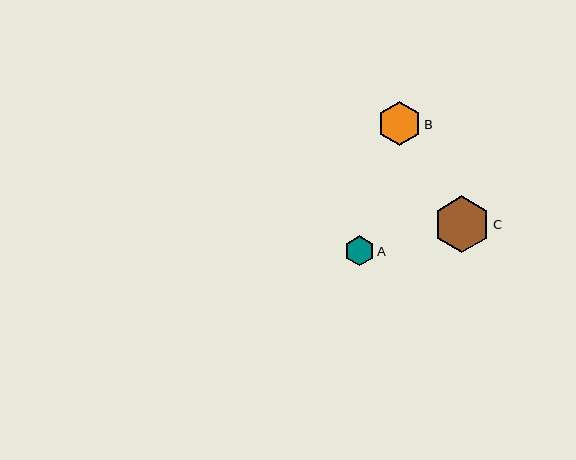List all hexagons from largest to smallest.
From largest to smallest: C, B, A.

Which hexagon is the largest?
Hexagon C is the largest with a size of approximately 56 pixels.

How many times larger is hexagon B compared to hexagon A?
Hexagon B is approximately 1.5 times the size of hexagon A.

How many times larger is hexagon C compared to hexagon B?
Hexagon C is approximately 1.3 times the size of hexagon B.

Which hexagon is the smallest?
Hexagon A is the smallest with a size of approximately 29 pixels.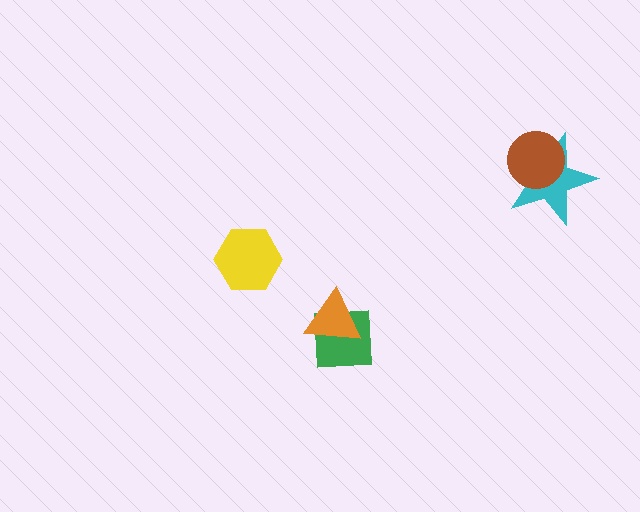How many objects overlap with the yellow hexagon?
0 objects overlap with the yellow hexagon.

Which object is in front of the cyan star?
The brown circle is in front of the cyan star.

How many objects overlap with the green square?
1 object overlaps with the green square.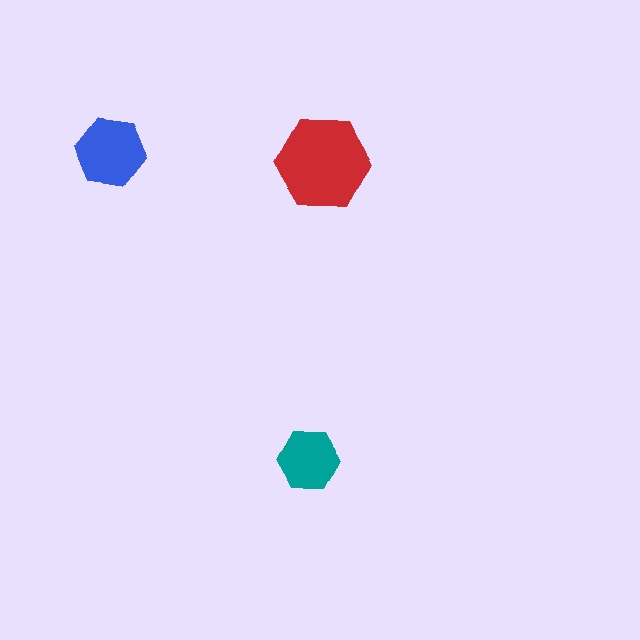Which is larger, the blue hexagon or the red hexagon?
The red one.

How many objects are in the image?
There are 3 objects in the image.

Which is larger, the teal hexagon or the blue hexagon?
The blue one.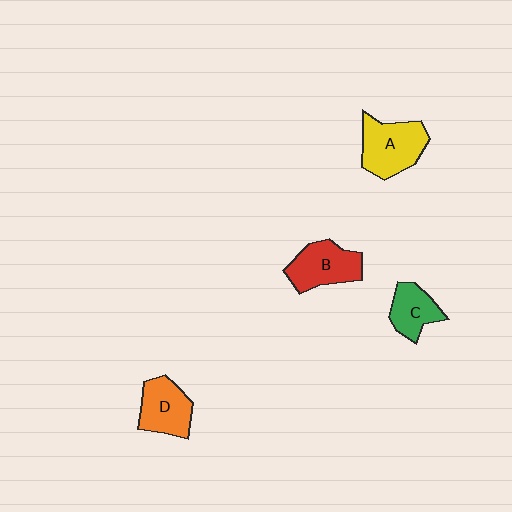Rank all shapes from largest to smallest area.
From largest to smallest: A (yellow), B (red), D (orange), C (green).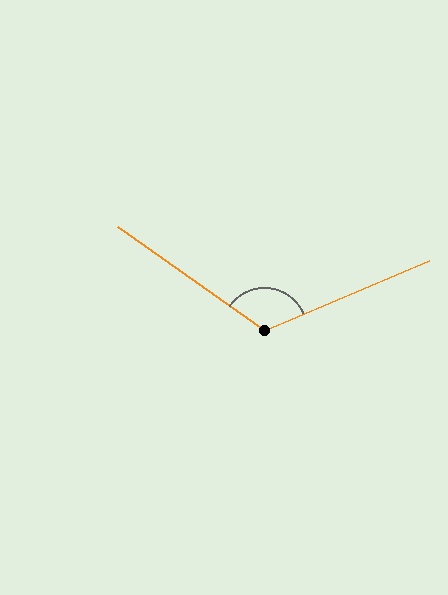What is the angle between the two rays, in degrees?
Approximately 122 degrees.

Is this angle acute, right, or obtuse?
It is obtuse.